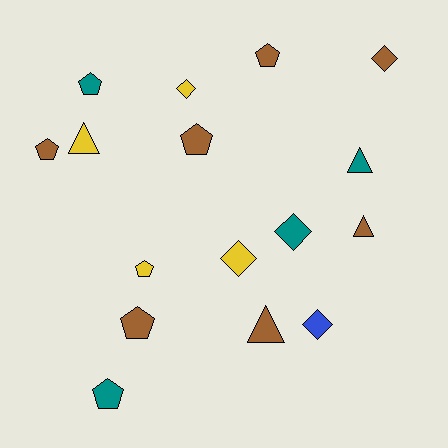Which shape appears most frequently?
Pentagon, with 7 objects.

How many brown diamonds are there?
There is 1 brown diamond.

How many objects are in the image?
There are 16 objects.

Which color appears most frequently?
Brown, with 7 objects.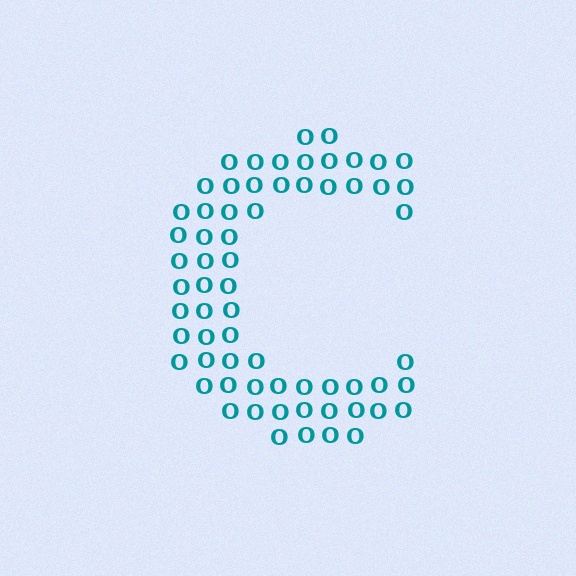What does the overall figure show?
The overall figure shows the letter C.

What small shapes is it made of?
It is made of small letter O's.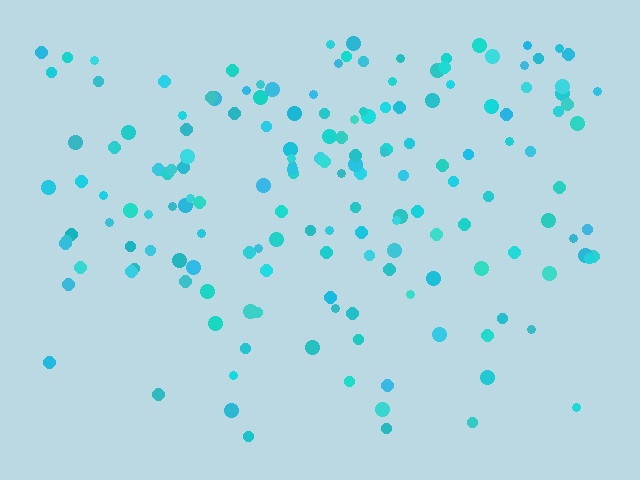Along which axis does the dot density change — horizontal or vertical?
Vertical.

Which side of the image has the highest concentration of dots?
The top.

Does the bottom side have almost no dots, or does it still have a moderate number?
Still a moderate number, just noticeably fewer than the top.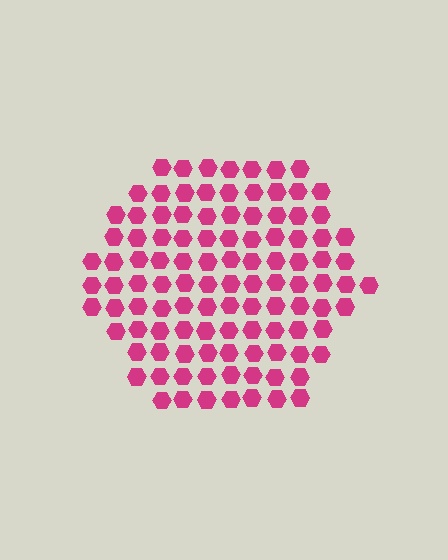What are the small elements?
The small elements are hexagons.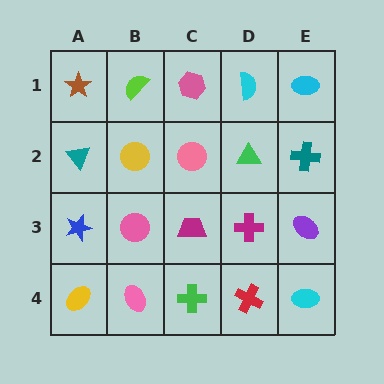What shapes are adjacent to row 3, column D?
A green triangle (row 2, column D), a red cross (row 4, column D), a magenta trapezoid (row 3, column C), a purple ellipse (row 3, column E).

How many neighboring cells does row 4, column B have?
3.